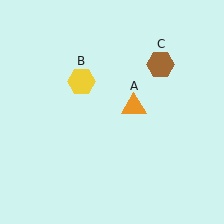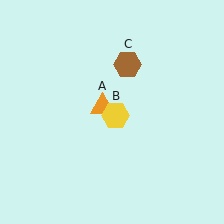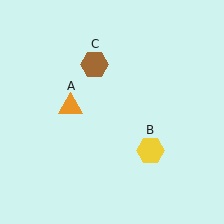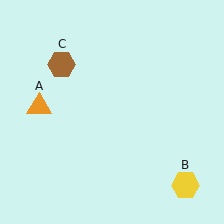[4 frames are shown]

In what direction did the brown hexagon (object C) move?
The brown hexagon (object C) moved left.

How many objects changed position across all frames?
3 objects changed position: orange triangle (object A), yellow hexagon (object B), brown hexagon (object C).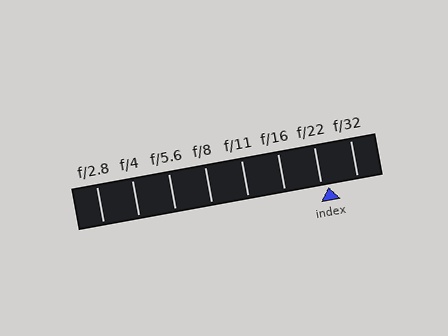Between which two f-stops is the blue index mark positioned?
The index mark is between f/22 and f/32.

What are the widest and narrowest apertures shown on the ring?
The widest aperture shown is f/2.8 and the narrowest is f/32.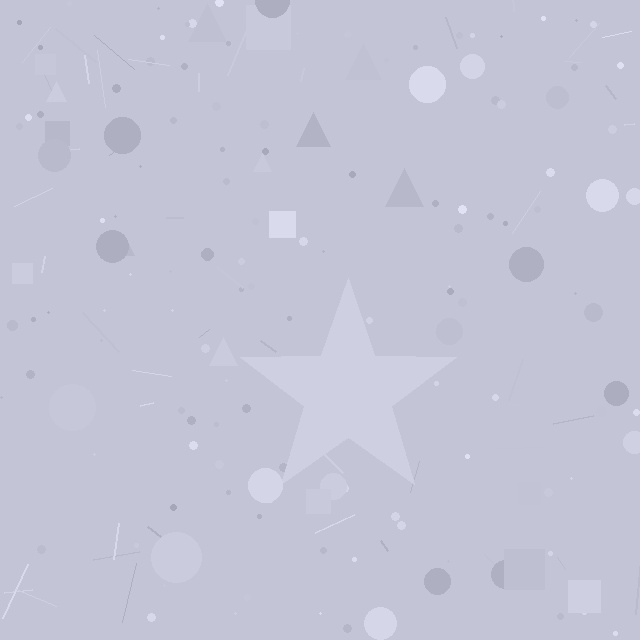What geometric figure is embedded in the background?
A star is embedded in the background.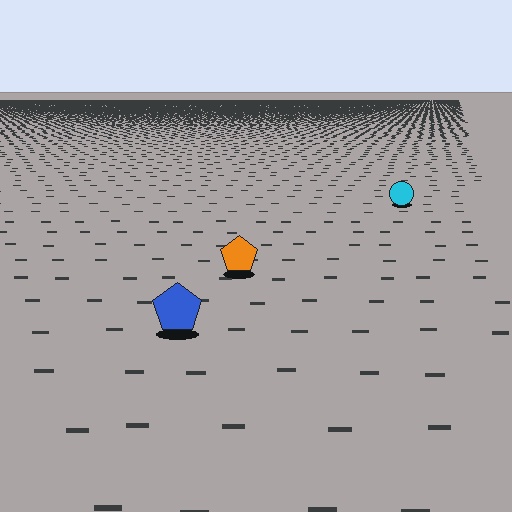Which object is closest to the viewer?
The blue pentagon is closest. The texture marks near it are larger and more spread out.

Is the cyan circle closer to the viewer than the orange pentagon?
No. The orange pentagon is closer — you can tell from the texture gradient: the ground texture is coarser near it.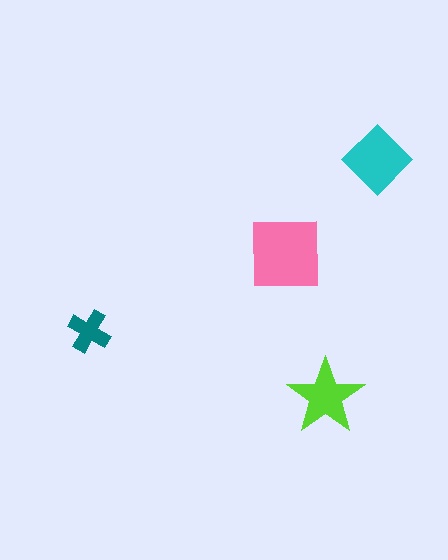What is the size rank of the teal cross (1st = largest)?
4th.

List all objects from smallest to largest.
The teal cross, the lime star, the cyan diamond, the pink square.